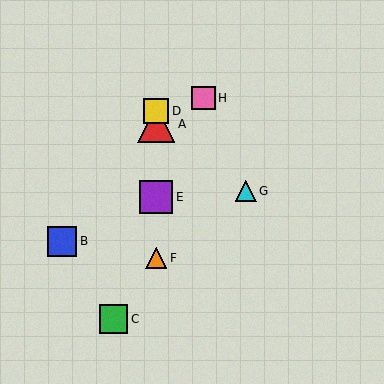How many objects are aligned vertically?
4 objects (A, D, E, F) are aligned vertically.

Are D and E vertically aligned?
Yes, both are at x≈156.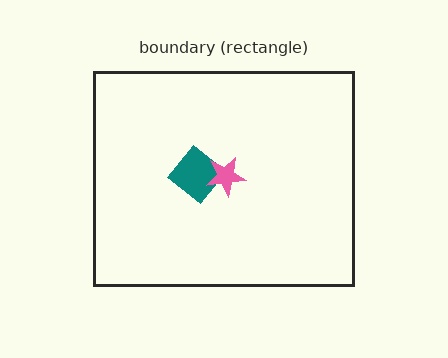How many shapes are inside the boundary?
2 inside, 0 outside.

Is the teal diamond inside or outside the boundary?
Inside.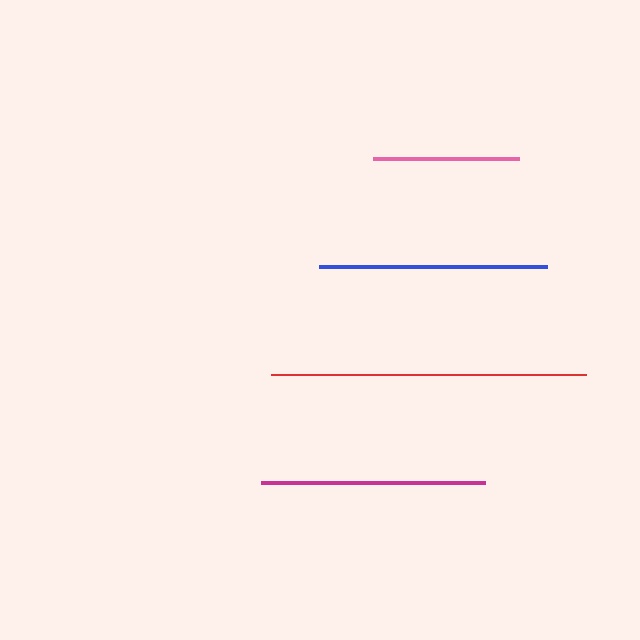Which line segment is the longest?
The red line is the longest at approximately 315 pixels.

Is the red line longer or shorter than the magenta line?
The red line is longer than the magenta line.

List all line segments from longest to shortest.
From longest to shortest: red, blue, magenta, pink.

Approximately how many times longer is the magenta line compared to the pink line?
The magenta line is approximately 1.5 times the length of the pink line.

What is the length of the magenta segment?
The magenta segment is approximately 225 pixels long.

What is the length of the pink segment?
The pink segment is approximately 146 pixels long.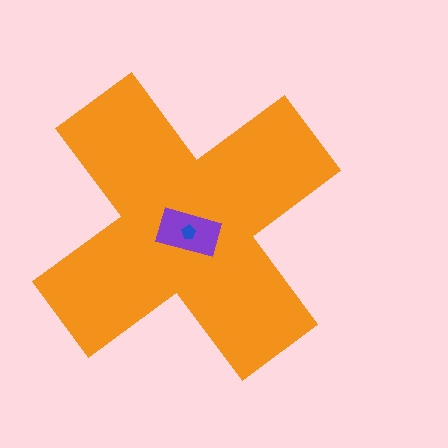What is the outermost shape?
The orange cross.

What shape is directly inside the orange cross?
The purple rectangle.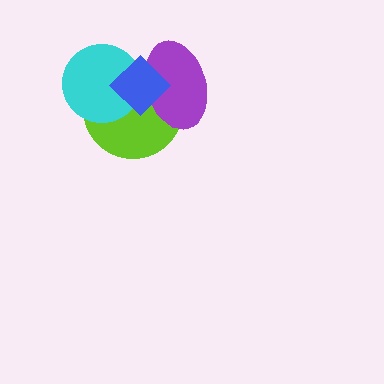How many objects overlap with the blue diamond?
3 objects overlap with the blue diamond.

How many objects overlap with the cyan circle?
3 objects overlap with the cyan circle.